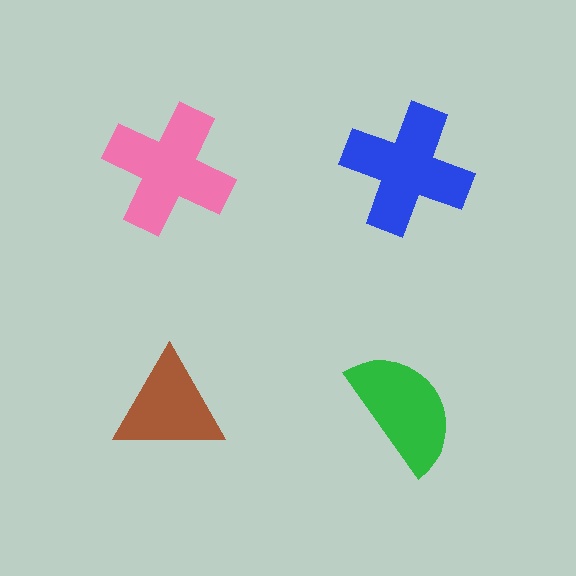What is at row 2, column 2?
A green semicircle.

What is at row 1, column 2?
A blue cross.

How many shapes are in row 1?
2 shapes.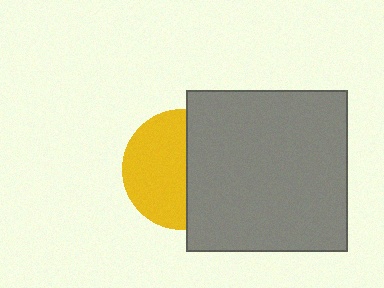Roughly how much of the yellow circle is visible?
About half of it is visible (roughly 53%).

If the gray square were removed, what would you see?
You would see the complete yellow circle.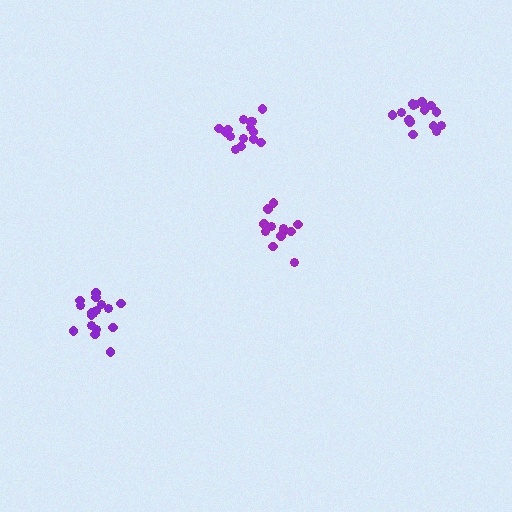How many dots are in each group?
Group 1: 12 dots, Group 2: 17 dots, Group 3: 15 dots, Group 4: 16 dots (60 total).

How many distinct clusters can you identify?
There are 4 distinct clusters.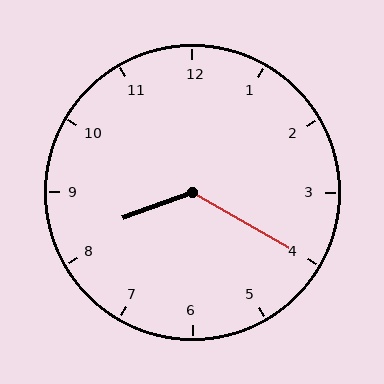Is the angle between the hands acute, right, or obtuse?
It is obtuse.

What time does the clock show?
8:20.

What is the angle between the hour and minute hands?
Approximately 130 degrees.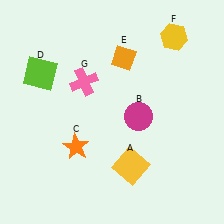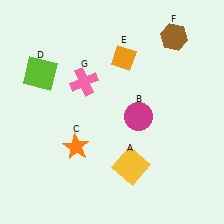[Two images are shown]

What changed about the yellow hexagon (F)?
In Image 1, F is yellow. In Image 2, it changed to brown.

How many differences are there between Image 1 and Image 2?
There is 1 difference between the two images.